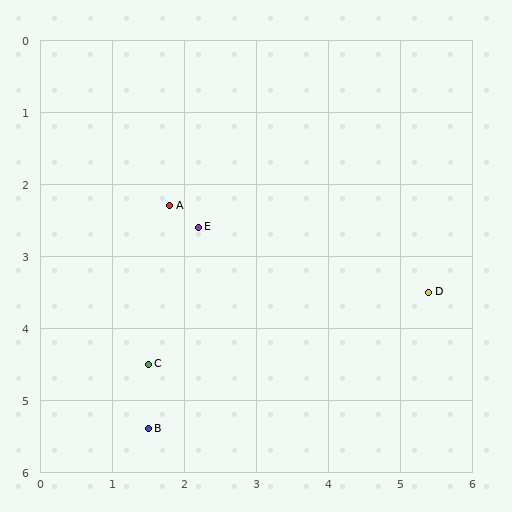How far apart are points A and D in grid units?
Points A and D are about 3.8 grid units apart.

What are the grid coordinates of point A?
Point A is at approximately (1.8, 2.3).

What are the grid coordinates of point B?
Point B is at approximately (1.5, 5.4).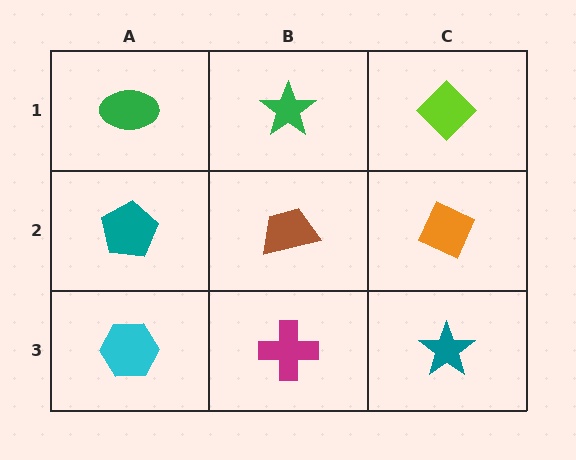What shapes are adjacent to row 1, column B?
A brown trapezoid (row 2, column B), a green ellipse (row 1, column A), a lime diamond (row 1, column C).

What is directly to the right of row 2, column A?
A brown trapezoid.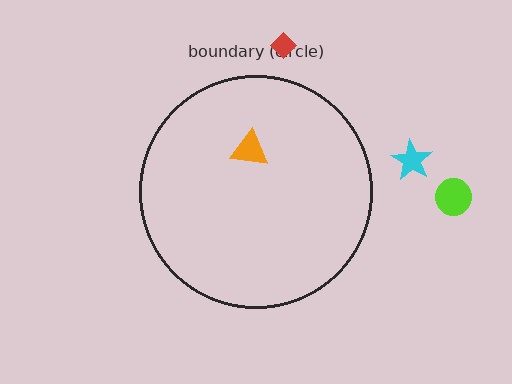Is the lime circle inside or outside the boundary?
Outside.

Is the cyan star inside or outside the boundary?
Outside.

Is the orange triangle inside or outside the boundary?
Inside.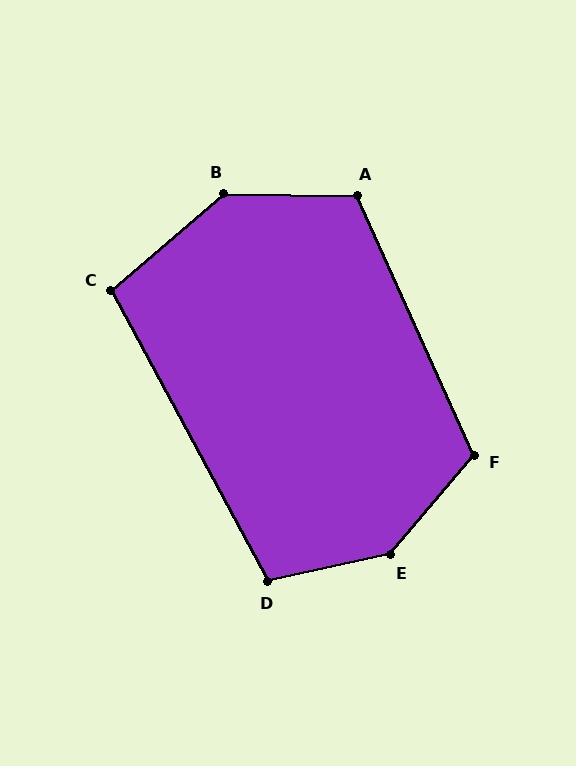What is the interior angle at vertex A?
Approximately 115 degrees (obtuse).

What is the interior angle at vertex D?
Approximately 106 degrees (obtuse).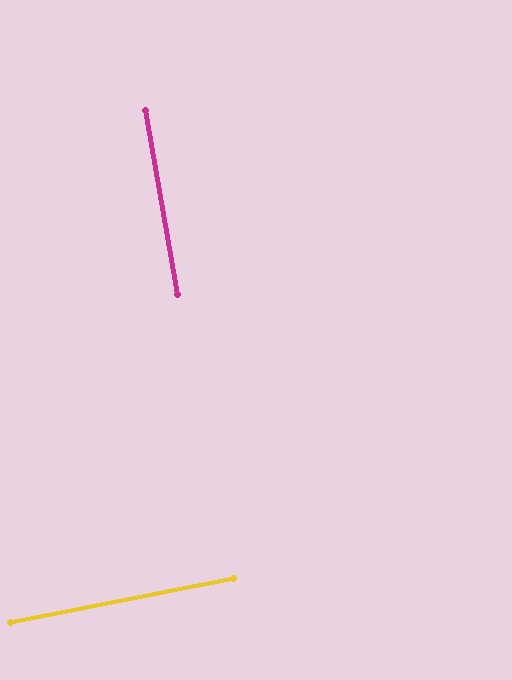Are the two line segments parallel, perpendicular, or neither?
Perpendicular — they meet at approximately 89°.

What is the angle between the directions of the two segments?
Approximately 89 degrees.